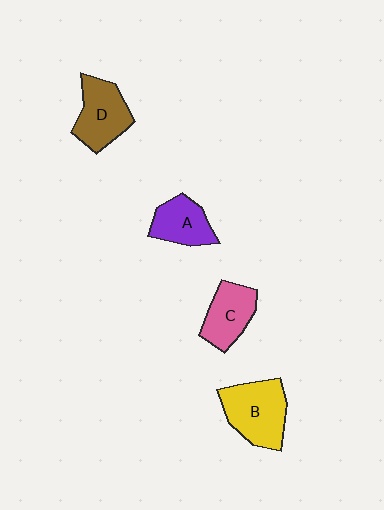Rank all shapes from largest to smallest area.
From largest to smallest: B (yellow), D (brown), C (pink), A (purple).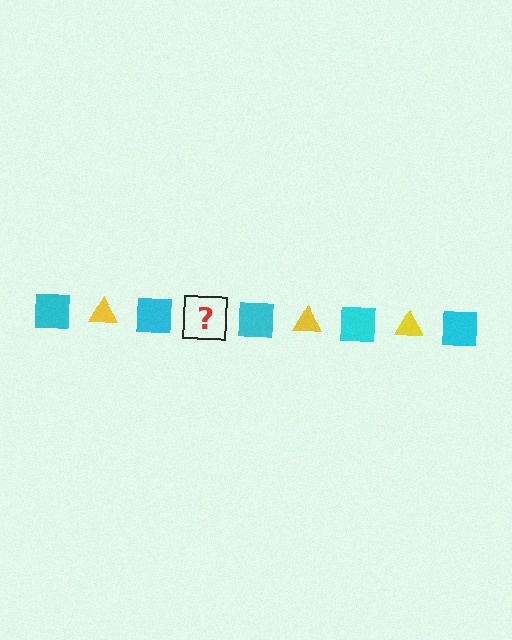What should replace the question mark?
The question mark should be replaced with a yellow triangle.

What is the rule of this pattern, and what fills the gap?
The rule is that the pattern alternates between cyan square and yellow triangle. The gap should be filled with a yellow triangle.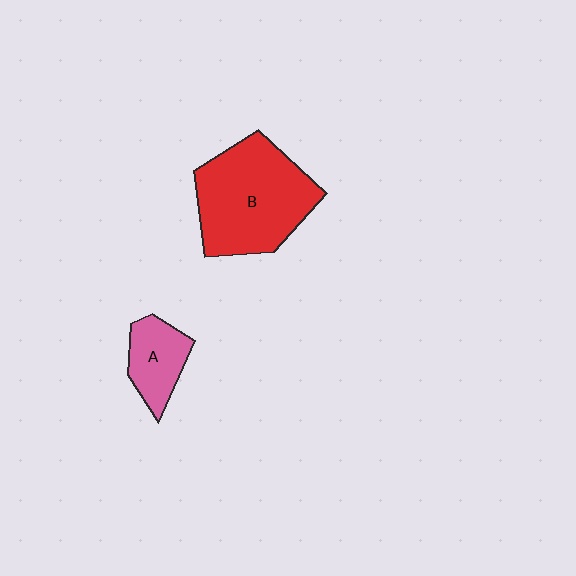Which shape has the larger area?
Shape B (red).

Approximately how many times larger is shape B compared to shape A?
Approximately 2.5 times.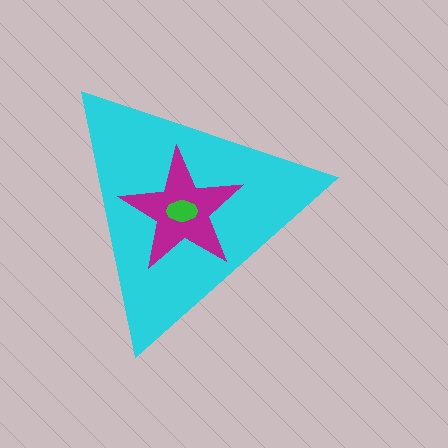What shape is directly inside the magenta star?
The green ellipse.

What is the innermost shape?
The green ellipse.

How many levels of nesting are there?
3.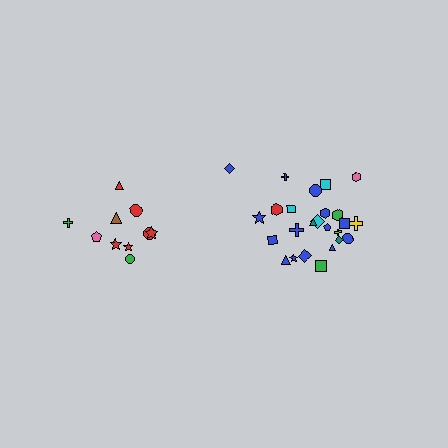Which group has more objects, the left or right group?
The right group.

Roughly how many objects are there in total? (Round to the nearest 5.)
Roughly 35 objects in total.